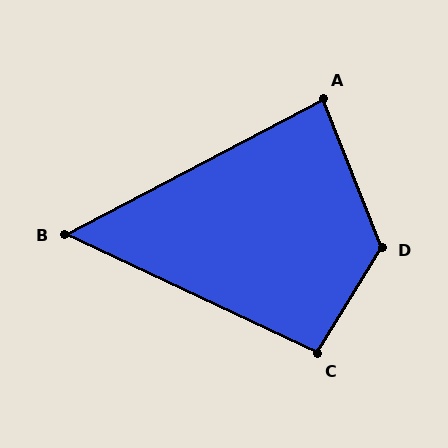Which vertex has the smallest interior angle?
B, at approximately 53 degrees.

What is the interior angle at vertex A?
Approximately 84 degrees (acute).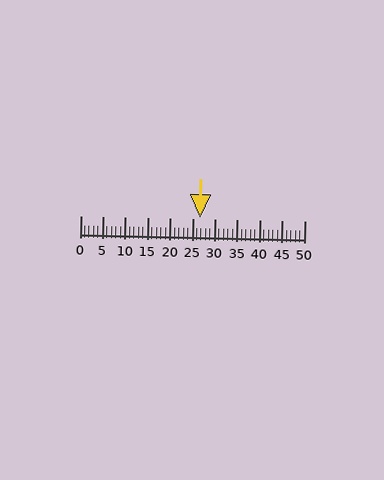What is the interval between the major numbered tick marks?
The major tick marks are spaced 5 units apart.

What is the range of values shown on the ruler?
The ruler shows values from 0 to 50.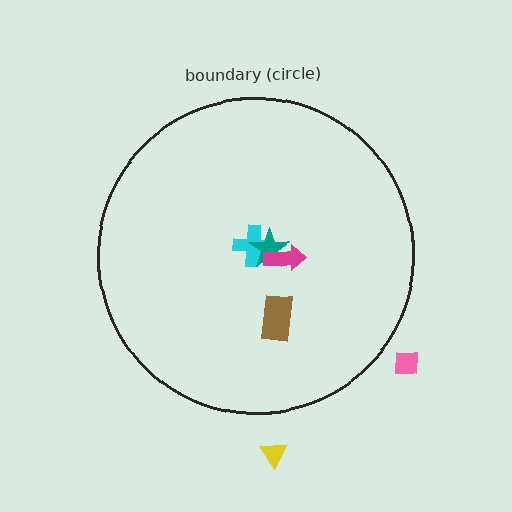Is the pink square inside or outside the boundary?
Outside.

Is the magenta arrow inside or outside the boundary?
Inside.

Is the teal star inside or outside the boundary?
Inside.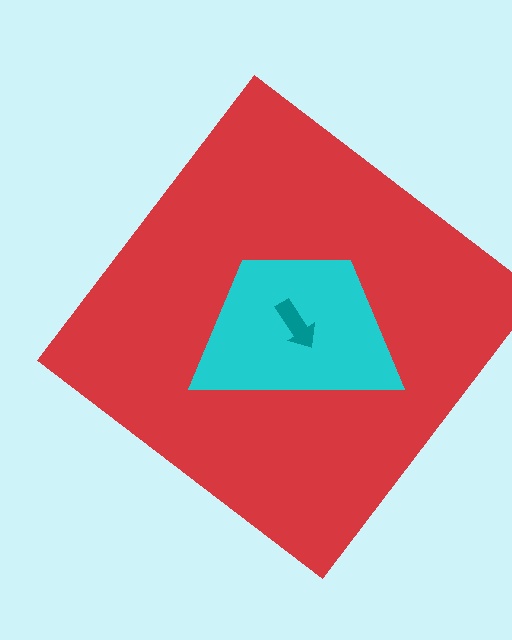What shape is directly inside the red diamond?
The cyan trapezoid.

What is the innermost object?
The teal arrow.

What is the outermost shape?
The red diamond.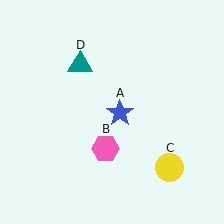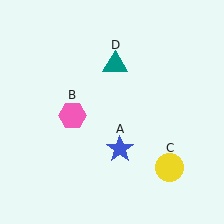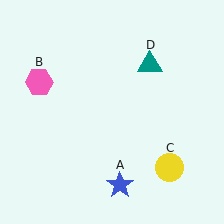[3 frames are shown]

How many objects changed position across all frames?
3 objects changed position: blue star (object A), pink hexagon (object B), teal triangle (object D).